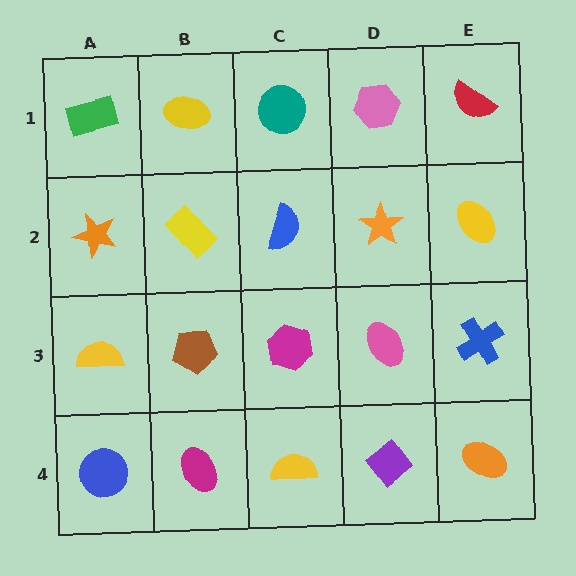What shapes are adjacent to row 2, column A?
A green rectangle (row 1, column A), a yellow semicircle (row 3, column A), a yellow rectangle (row 2, column B).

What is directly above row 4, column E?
A blue cross.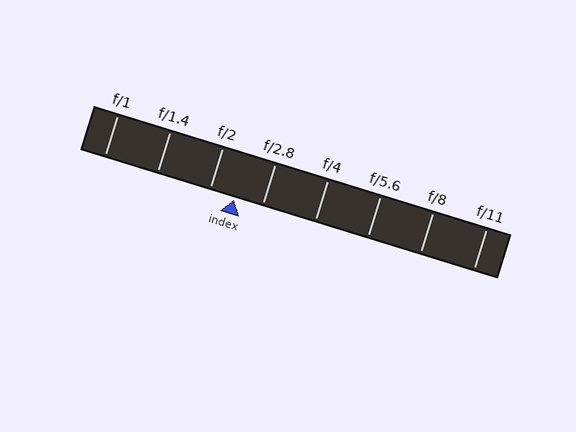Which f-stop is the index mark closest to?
The index mark is closest to f/2.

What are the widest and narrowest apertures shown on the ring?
The widest aperture shown is f/1 and the narrowest is f/11.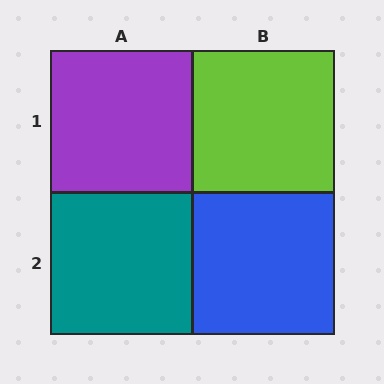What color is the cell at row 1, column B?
Lime.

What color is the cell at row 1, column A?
Purple.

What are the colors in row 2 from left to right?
Teal, blue.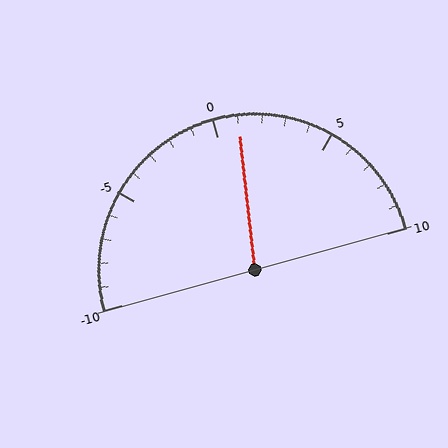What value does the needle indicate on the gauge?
The needle indicates approximately 1.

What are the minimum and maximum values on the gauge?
The gauge ranges from -10 to 10.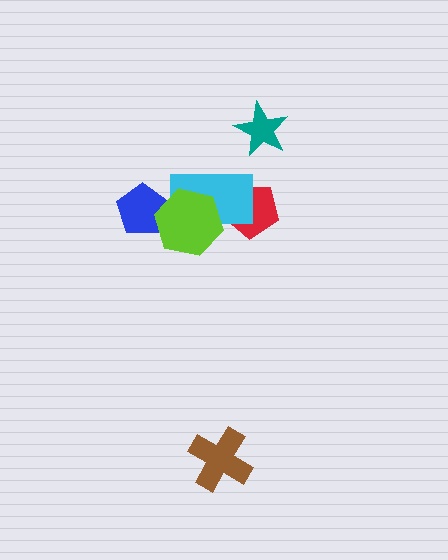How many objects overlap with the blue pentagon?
1 object overlaps with the blue pentagon.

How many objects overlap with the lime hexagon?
2 objects overlap with the lime hexagon.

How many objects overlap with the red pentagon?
1 object overlaps with the red pentagon.